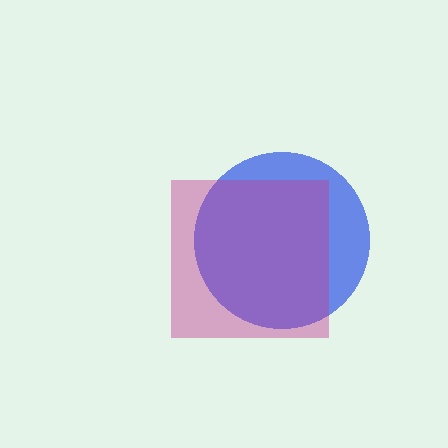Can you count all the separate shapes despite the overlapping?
Yes, there are 2 separate shapes.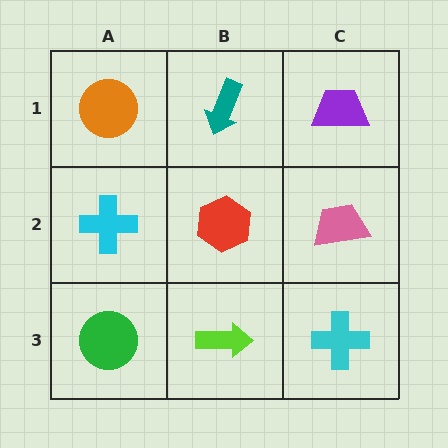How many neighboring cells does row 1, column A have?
2.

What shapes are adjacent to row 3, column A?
A cyan cross (row 2, column A), a lime arrow (row 3, column B).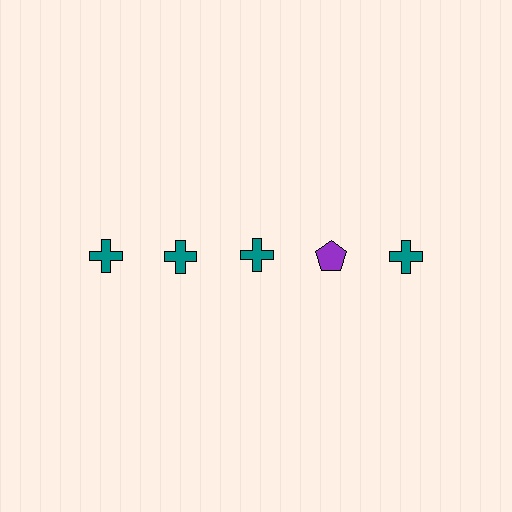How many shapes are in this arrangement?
There are 5 shapes arranged in a grid pattern.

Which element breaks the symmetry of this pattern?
The purple pentagon in the top row, second from right column breaks the symmetry. All other shapes are teal crosses.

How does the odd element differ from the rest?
It differs in both color (purple instead of teal) and shape (pentagon instead of cross).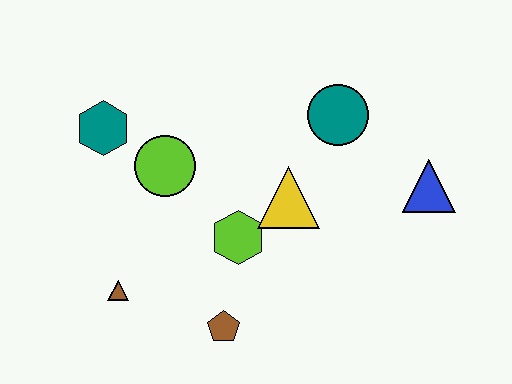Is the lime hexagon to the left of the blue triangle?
Yes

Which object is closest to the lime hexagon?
The yellow triangle is closest to the lime hexagon.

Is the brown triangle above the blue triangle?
No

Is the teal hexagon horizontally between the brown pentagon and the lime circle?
No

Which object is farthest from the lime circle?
The blue triangle is farthest from the lime circle.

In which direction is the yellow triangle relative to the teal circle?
The yellow triangle is below the teal circle.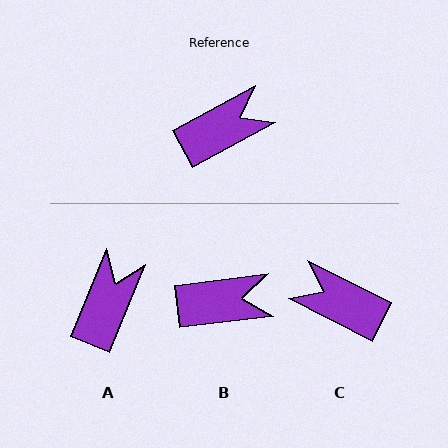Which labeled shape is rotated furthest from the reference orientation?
C, about 125 degrees away.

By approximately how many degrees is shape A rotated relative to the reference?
Approximately 39 degrees counter-clockwise.